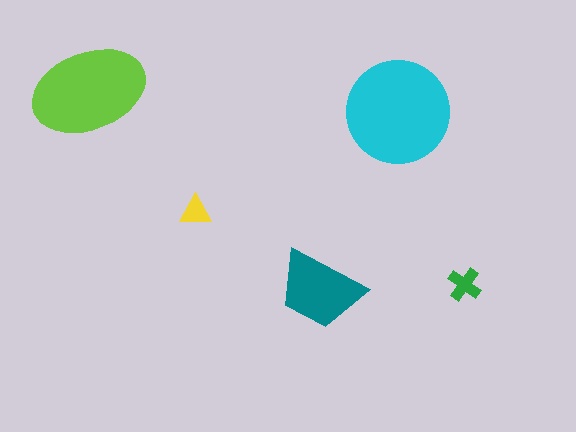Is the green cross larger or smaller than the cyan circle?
Smaller.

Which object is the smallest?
The yellow triangle.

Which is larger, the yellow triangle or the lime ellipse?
The lime ellipse.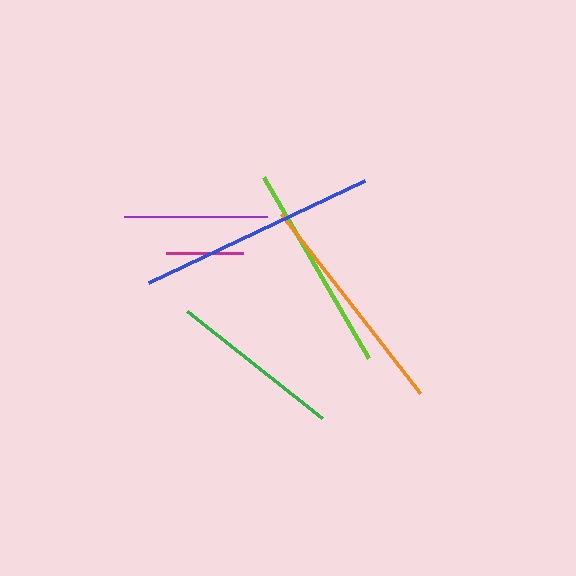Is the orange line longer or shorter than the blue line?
The blue line is longer than the orange line.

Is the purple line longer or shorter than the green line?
The green line is longer than the purple line.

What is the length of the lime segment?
The lime segment is approximately 210 pixels long.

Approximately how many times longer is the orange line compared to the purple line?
The orange line is approximately 1.6 times the length of the purple line.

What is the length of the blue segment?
The blue segment is approximately 239 pixels long.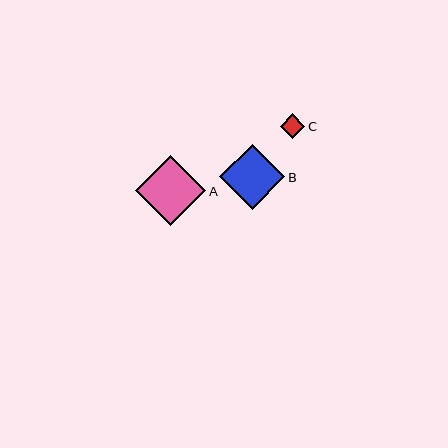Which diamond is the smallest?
Diamond C is the smallest with a size of approximately 25 pixels.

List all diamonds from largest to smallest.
From largest to smallest: A, B, C.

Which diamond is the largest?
Diamond A is the largest with a size of approximately 70 pixels.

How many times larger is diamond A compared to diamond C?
Diamond A is approximately 2.9 times the size of diamond C.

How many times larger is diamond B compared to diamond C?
Diamond B is approximately 2.6 times the size of diamond C.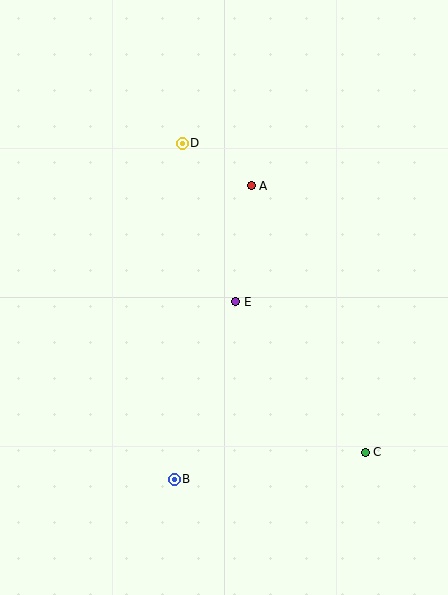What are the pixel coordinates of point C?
Point C is at (365, 452).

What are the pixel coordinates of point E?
Point E is at (236, 302).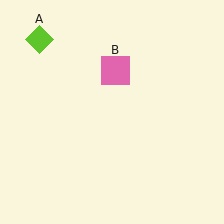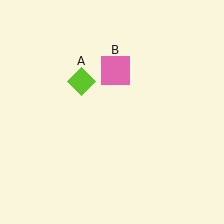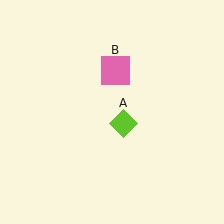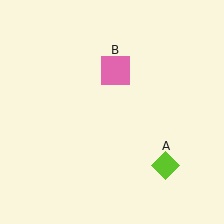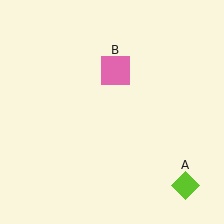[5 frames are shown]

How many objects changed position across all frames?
1 object changed position: lime diamond (object A).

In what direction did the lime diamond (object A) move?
The lime diamond (object A) moved down and to the right.